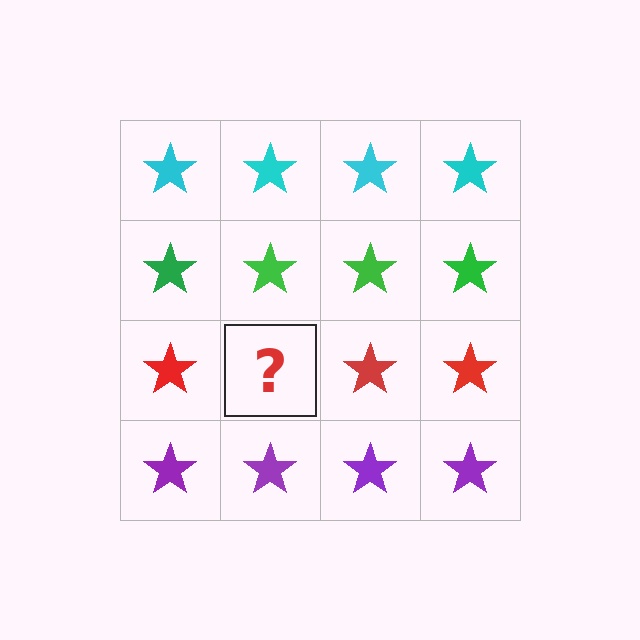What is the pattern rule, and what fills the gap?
The rule is that each row has a consistent color. The gap should be filled with a red star.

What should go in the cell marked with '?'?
The missing cell should contain a red star.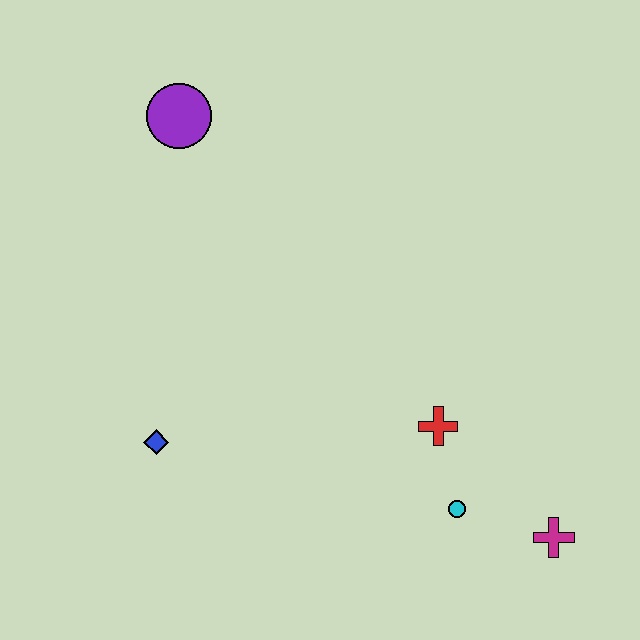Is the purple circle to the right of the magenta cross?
No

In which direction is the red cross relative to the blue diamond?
The red cross is to the right of the blue diamond.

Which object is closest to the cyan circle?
The red cross is closest to the cyan circle.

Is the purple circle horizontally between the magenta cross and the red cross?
No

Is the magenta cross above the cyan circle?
No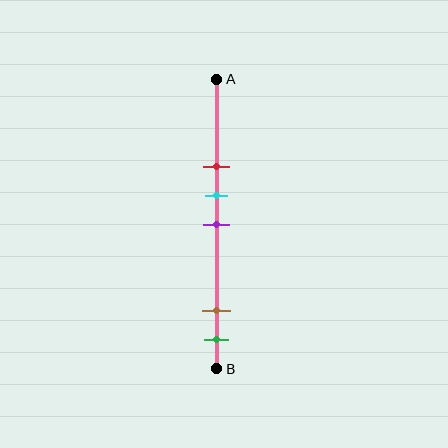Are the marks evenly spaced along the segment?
No, the marks are not evenly spaced.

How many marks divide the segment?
There are 5 marks dividing the segment.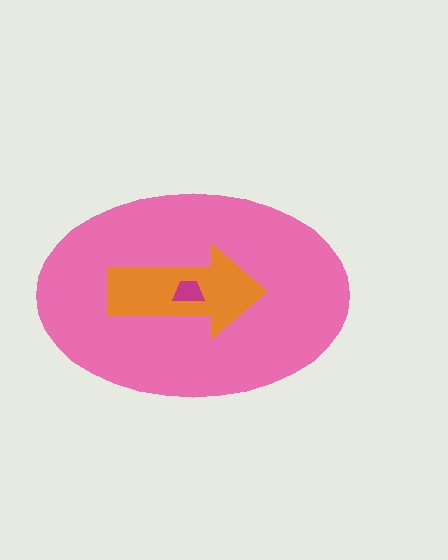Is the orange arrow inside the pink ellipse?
Yes.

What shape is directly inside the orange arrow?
The magenta trapezoid.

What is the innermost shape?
The magenta trapezoid.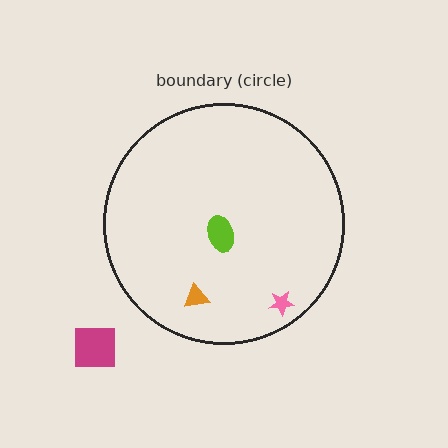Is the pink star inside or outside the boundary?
Inside.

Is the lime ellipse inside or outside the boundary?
Inside.